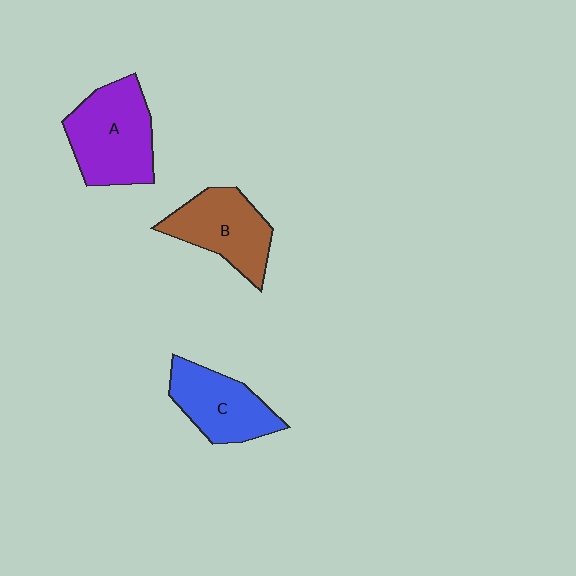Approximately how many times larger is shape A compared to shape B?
Approximately 1.2 times.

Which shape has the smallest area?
Shape C (blue).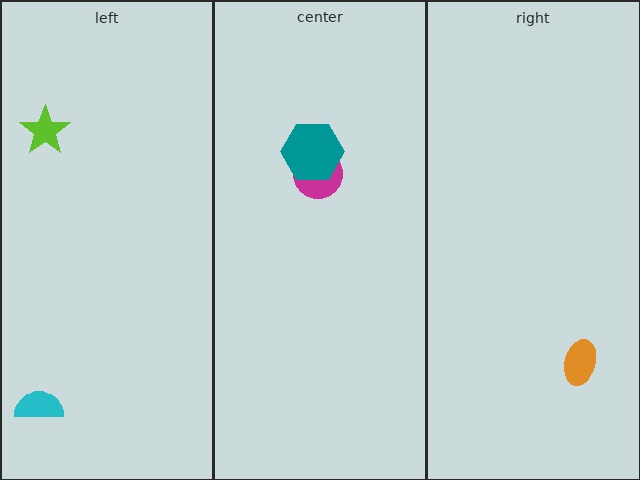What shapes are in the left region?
The lime star, the cyan semicircle.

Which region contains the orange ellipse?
The right region.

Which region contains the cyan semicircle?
The left region.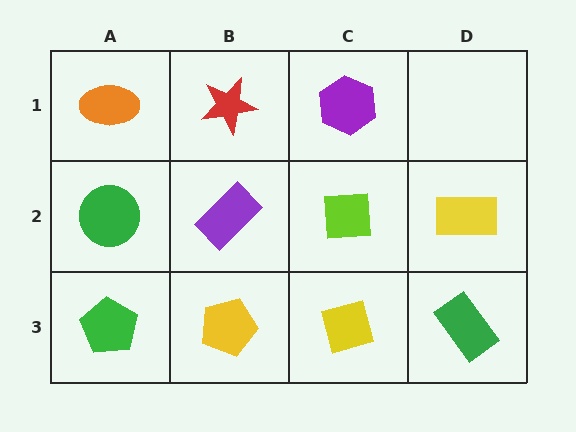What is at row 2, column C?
A lime square.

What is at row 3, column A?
A green pentagon.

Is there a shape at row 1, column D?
No, that cell is empty.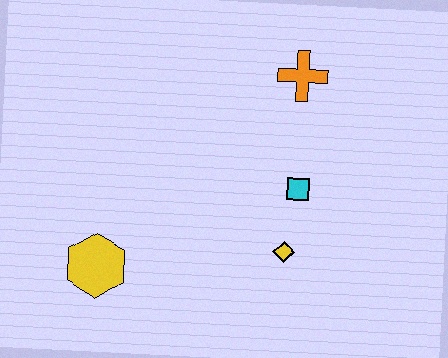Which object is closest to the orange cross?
The cyan square is closest to the orange cross.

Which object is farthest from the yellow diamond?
The yellow hexagon is farthest from the yellow diamond.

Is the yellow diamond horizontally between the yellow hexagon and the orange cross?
Yes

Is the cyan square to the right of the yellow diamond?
Yes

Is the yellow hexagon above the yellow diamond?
No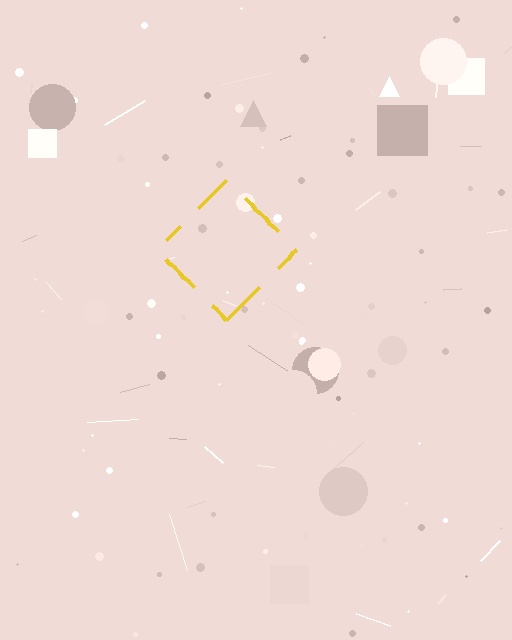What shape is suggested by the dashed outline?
The dashed outline suggests a diamond.